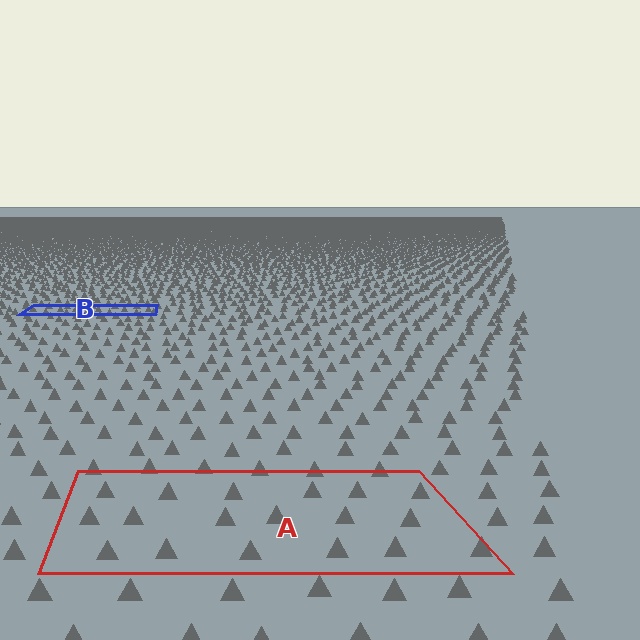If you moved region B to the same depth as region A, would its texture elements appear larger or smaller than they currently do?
They would appear larger. At a closer depth, the same texture elements are projected at a bigger on-screen size.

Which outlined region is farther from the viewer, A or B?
Region B is farther from the viewer — the texture elements inside it appear smaller and more densely packed.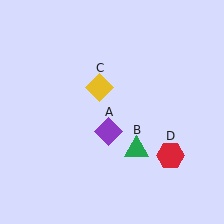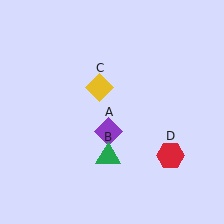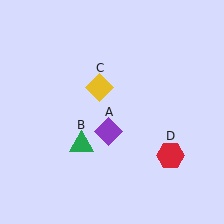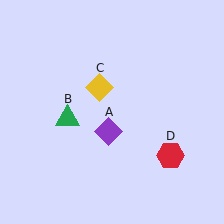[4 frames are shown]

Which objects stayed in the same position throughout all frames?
Purple diamond (object A) and yellow diamond (object C) and red hexagon (object D) remained stationary.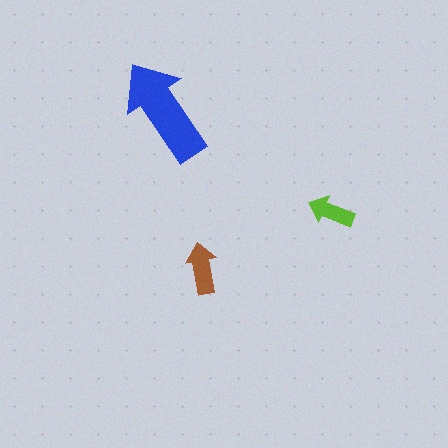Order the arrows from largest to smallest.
the blue one, the brown one, the lime one.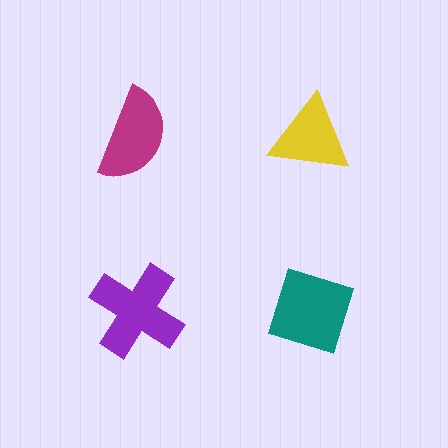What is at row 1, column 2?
A yellow triangle.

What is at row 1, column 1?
A magenta semicircle.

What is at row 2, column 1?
A purple cross.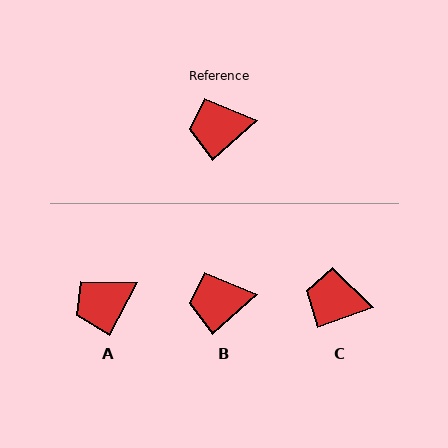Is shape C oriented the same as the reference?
No, it is off by about 22 degrees.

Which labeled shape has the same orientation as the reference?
B.